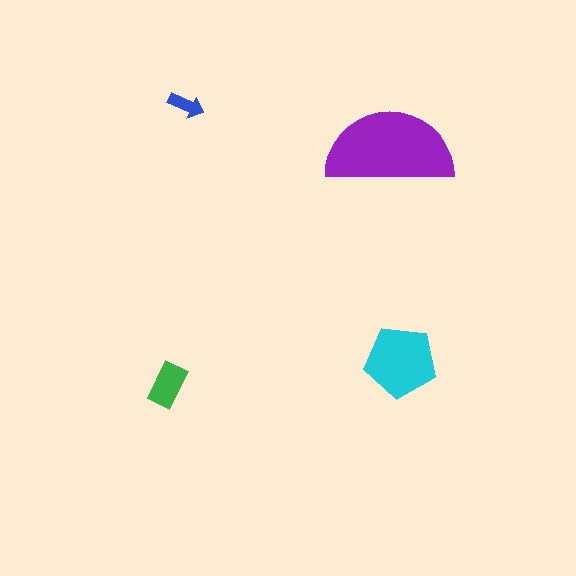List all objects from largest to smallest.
The purple semicircle, the cyan pentagon, the green rectangle, the blue arrow.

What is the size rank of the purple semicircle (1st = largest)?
1st.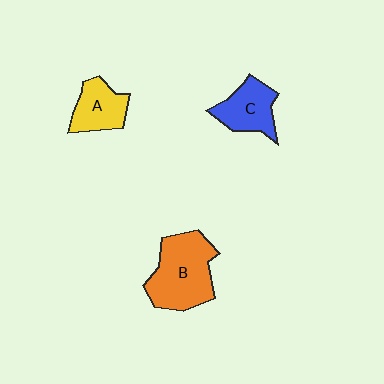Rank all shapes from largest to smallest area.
From largest to smallest: B (orange), C (blue), A (yellow).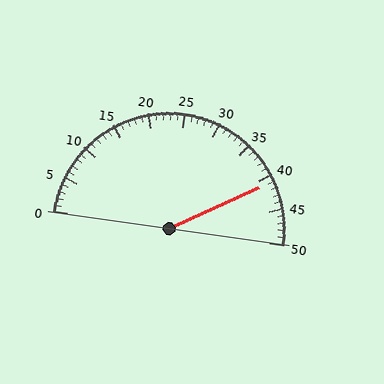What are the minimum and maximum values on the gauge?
The gauge ranges from 0 to 50.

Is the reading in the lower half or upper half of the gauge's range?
The reading is in the upper half of the range (0 to 50).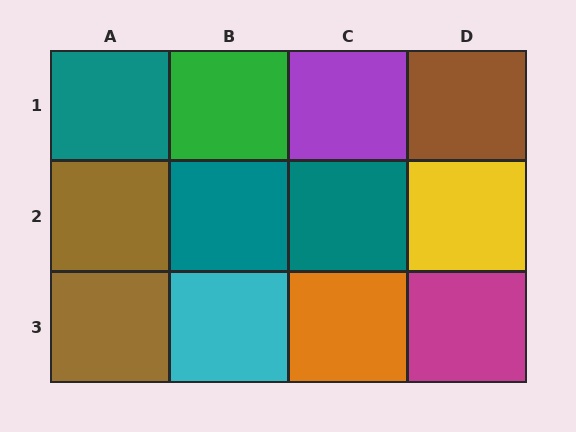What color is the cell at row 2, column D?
Yellow.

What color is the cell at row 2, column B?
Teal.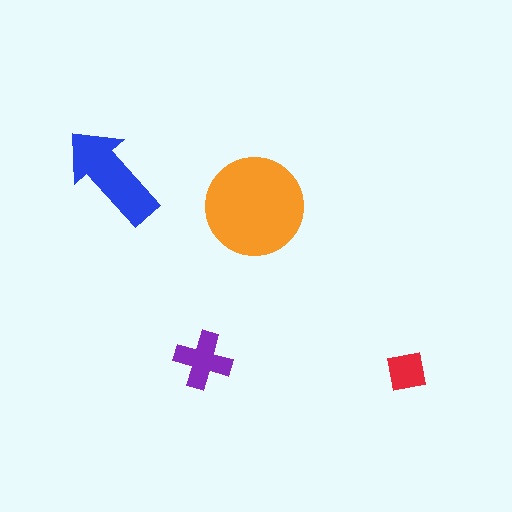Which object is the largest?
The orange circle.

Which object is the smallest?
The red square.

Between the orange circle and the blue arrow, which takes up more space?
The orange circle.